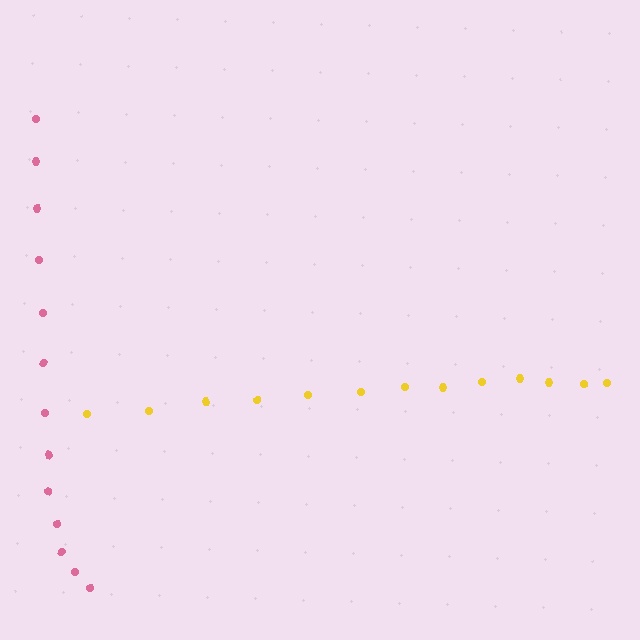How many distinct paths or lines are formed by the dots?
There are 2 distinct paths.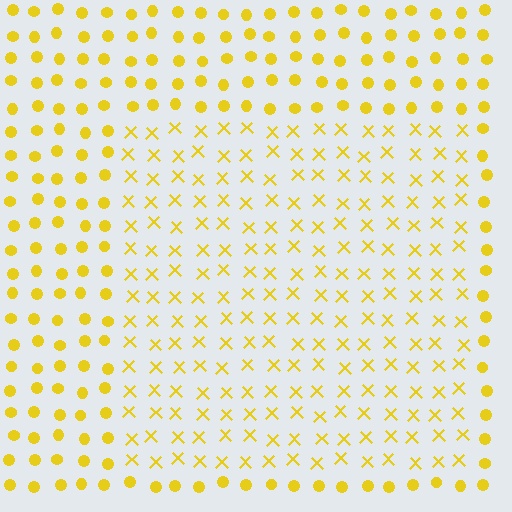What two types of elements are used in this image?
The image uses X marks inside the rectangle region and circles outside it.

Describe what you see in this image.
The image is filled with small yellow elements arranged in a uniform grid. A rectangle-shaped region contains X marks, while the surrounding area contains circles. The boundary is defined purely by the change in element shape.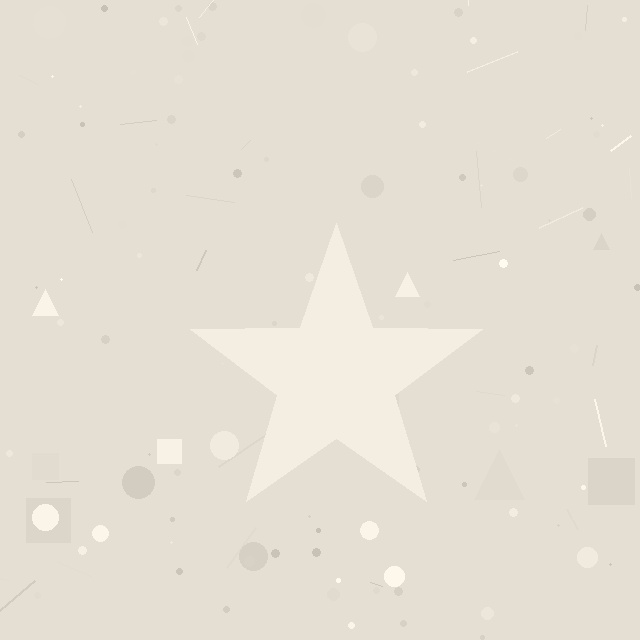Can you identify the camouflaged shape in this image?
The camouflaged shape is a star.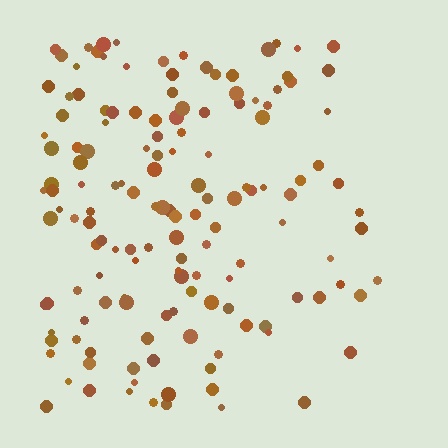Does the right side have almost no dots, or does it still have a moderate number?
Still a moderate number, just noticeably fewer than the left.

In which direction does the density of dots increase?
From right to left, with the left side densest.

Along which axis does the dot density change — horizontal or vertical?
Horizontal.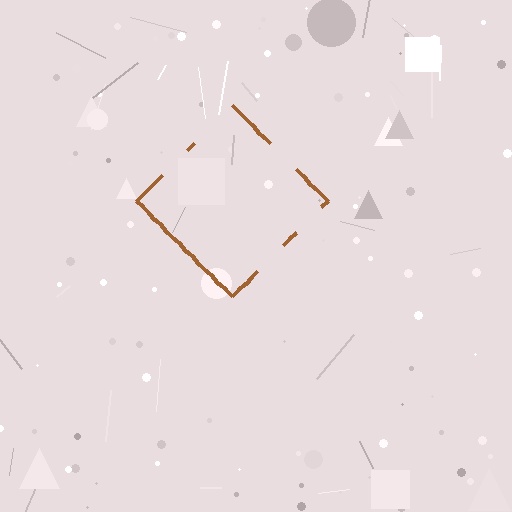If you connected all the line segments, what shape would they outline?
They would outline a diamond.